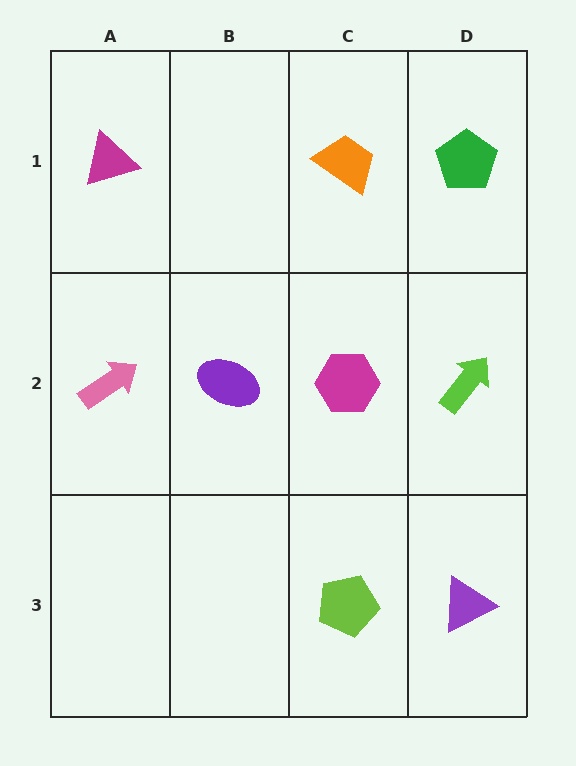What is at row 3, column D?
A purple triangle.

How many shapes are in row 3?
2 shapes.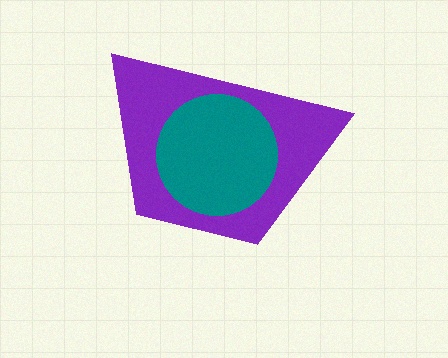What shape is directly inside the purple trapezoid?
The teal circle.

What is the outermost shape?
The purple trapezoid.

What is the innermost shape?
The teal circle.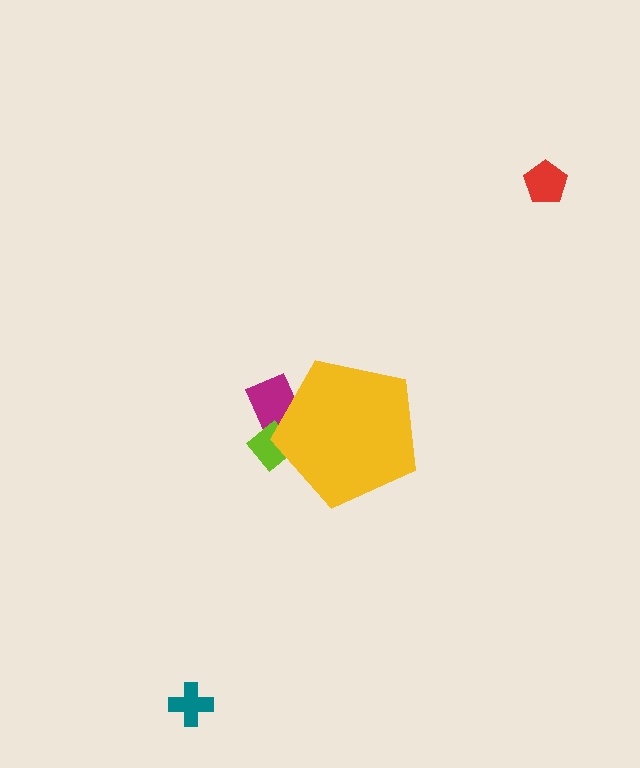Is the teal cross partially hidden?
No, the teal cross is fully visible.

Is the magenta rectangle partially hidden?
Yes, the magenta rectangle is partially hidden behind the yellow pentagon.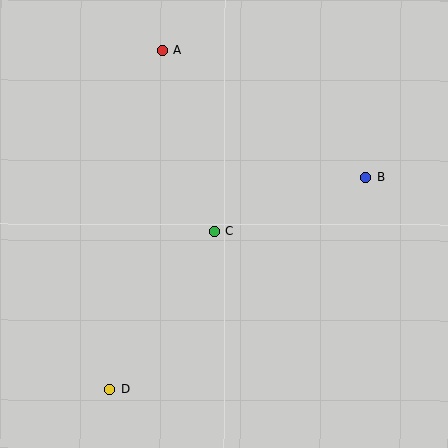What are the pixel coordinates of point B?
Point B is at (366, 178).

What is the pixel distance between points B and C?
The distance between B and C is 161 pixels.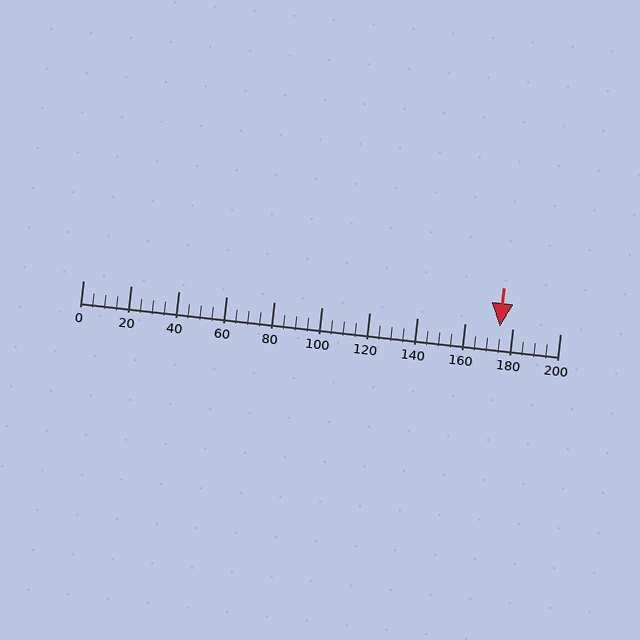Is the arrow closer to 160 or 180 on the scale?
The arrow is closer to 180.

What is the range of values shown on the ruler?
The ruler shows values from 0 to 200.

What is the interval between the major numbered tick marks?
The major tick marks are spaced 20 units apart.